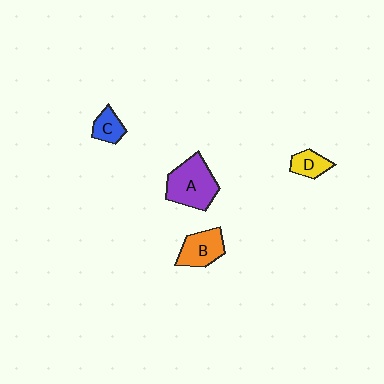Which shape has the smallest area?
Shape C (blue).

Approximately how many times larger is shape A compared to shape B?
Approximately 1.4 times.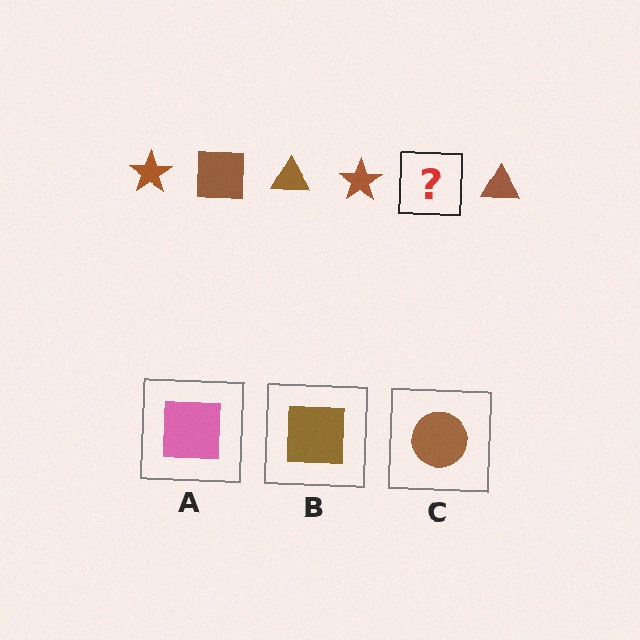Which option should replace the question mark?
Option B.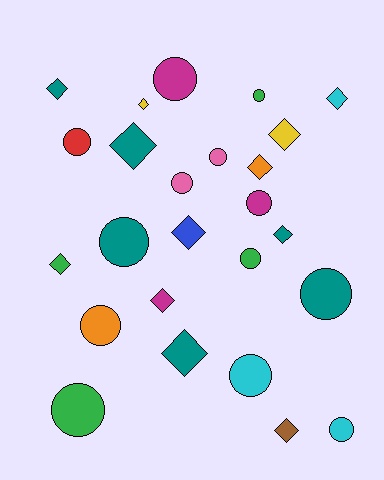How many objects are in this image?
There are 25 objects.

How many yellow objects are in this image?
There are 2 yellow objects.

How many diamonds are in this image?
There are 12 diamonds.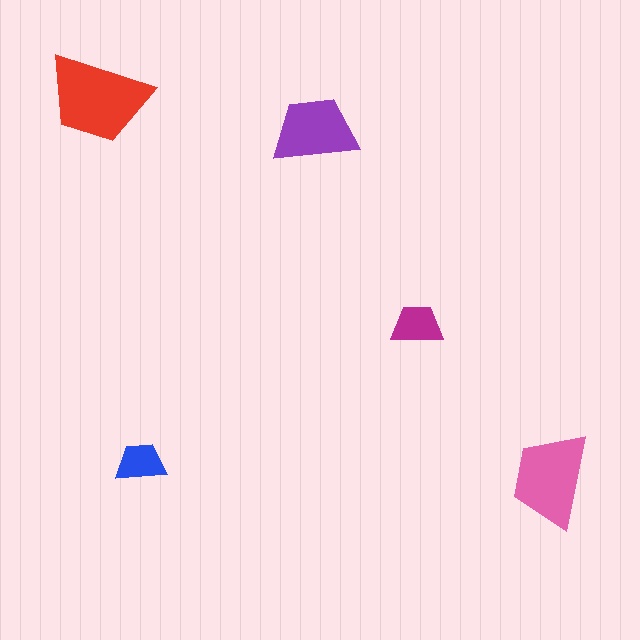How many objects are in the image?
There are 5 objects in the image.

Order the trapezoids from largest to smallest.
the red one, the pink one, the purple one, the magenta one, the blue one.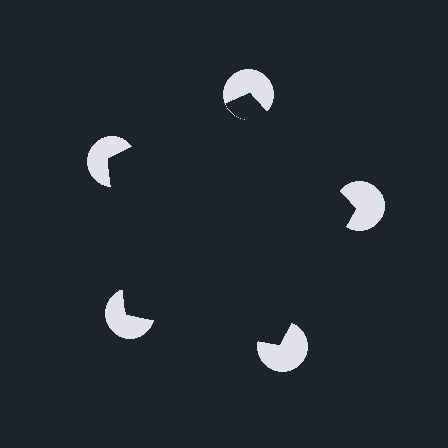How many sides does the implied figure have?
5 sides.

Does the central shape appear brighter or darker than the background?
It typically appears slightly darker than the background, even though no actual brightness change is drawn.